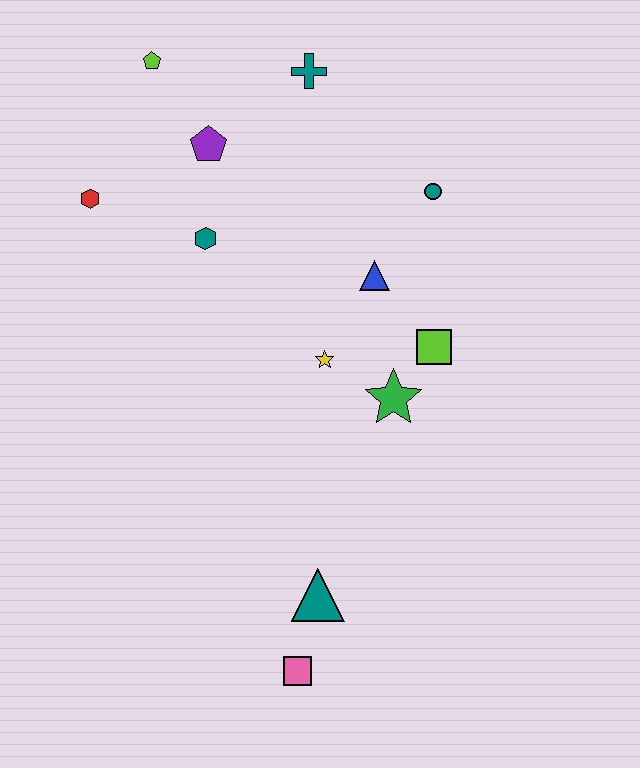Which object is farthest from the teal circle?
The pink square is farthest from the teal circle.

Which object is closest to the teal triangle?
The pink square is closest to the teal triangle.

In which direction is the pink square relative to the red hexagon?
The pink square is below the red hexagon.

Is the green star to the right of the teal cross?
Yes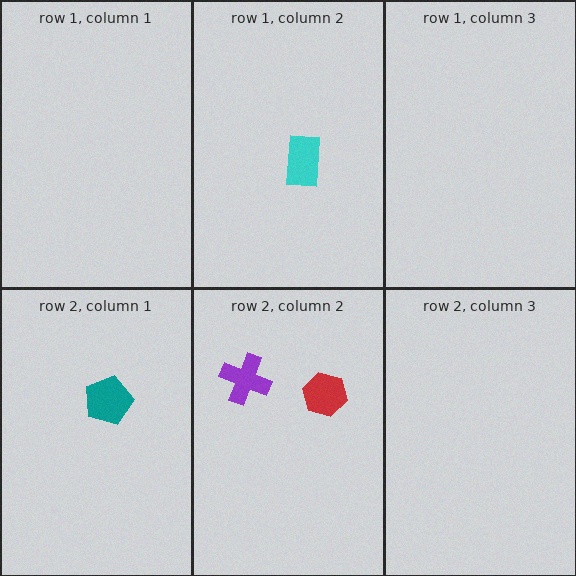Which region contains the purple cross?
The row 2, column 2 region.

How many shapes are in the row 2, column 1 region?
1.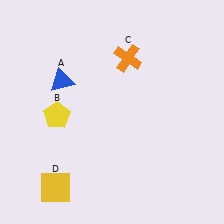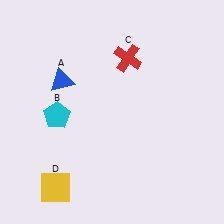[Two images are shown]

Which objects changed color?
B changed from yellow to cyan. C changed from orange to red.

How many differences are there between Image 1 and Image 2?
There are 2 differences between the two images.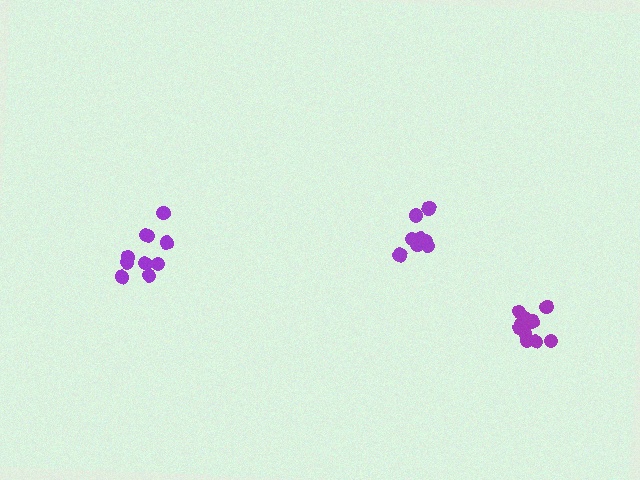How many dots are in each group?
Group 1: 9 dots, Group 2: 10 dots, Group 3: 10 dots (29 total).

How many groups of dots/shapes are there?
There are 3 groups.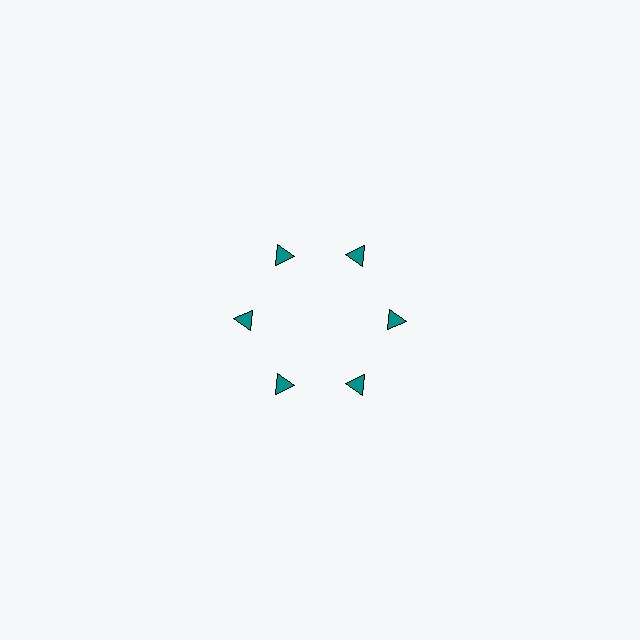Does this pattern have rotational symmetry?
Yes, this pattern has 6-fold rotational symmetry. It looks the same after rotating 60 degrees around the center.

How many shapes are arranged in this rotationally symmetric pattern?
There are 6 shapes, arranged in 6 groups of 1.